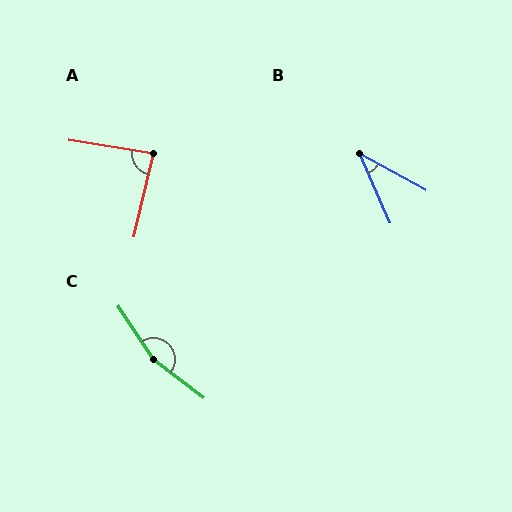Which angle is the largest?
C, at approximately 161 degrees.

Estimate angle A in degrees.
Approximately 86 degrees.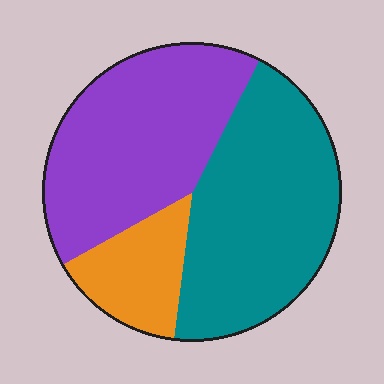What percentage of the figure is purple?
Purple takes up between a quarter and a half of the figure.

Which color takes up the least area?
Orange, at roughly 15%.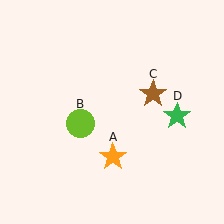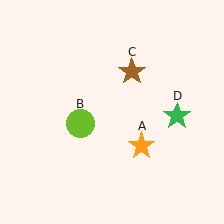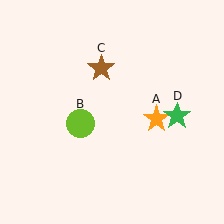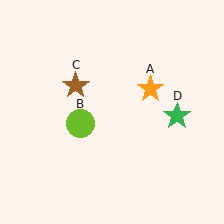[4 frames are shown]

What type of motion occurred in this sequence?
The orange star (object A), brown star (object C) rotated counterclockwise around the center of the scene.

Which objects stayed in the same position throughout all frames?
Lime circle (object B) and green star (object D) remained stationary.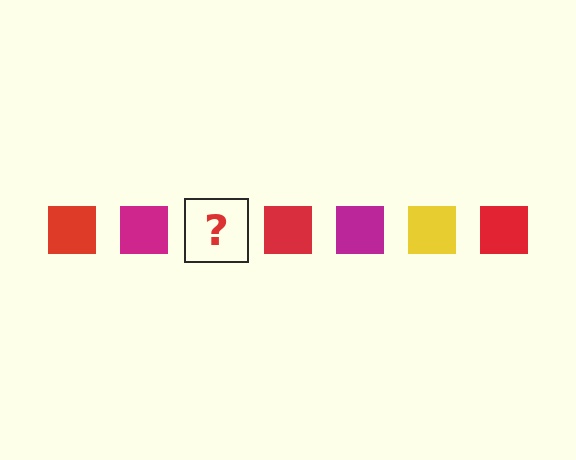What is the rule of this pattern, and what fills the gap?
The rule is that the pattern cycles through red, magenta, yellow squares. The gap should be filled with a yellow square.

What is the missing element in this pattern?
The missing element is a yellow square.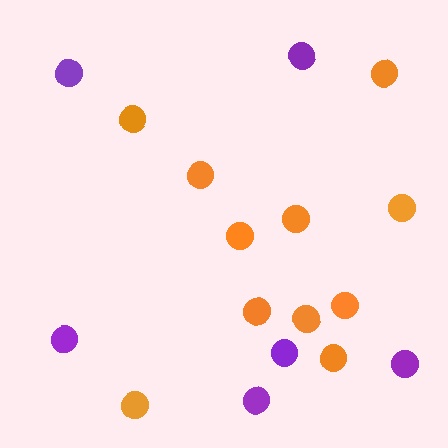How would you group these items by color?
There are 2 groups: one group of orange circles (11) and one group of purple circles (6).